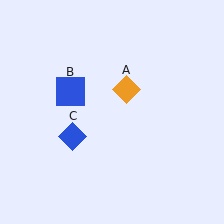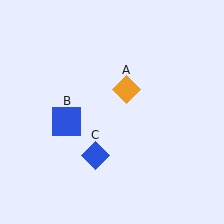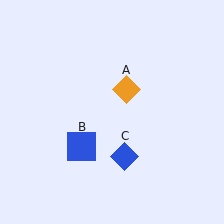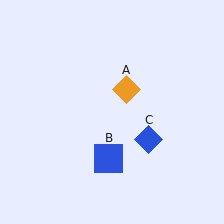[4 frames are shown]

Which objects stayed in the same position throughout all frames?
Orange diamond (object A) remained stationary.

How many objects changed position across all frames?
2 objects changed position: blue square (object B), blue diamond (object C).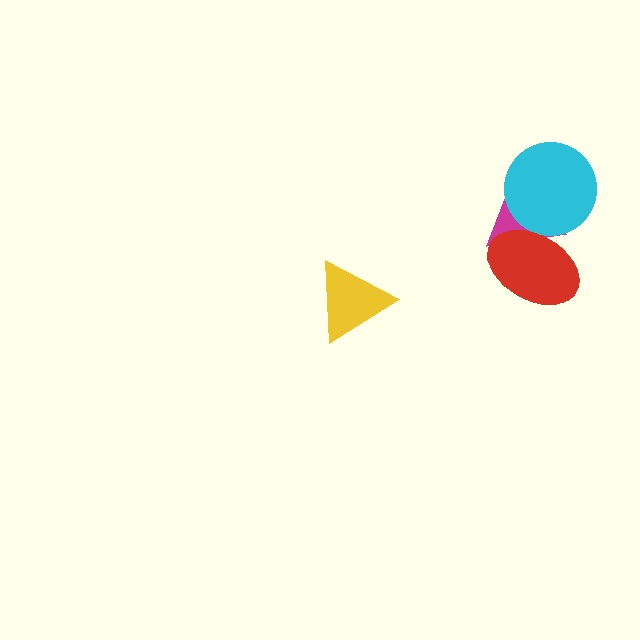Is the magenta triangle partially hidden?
Yes, it is partially covered by another shape.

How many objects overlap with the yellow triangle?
0 objects overlap with the yellow triangle.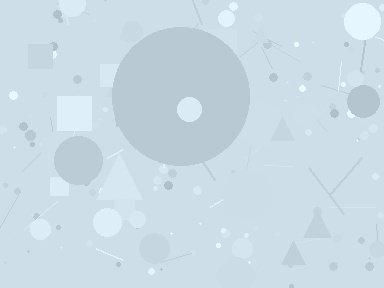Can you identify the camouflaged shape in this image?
The camouflaged shape is a circle.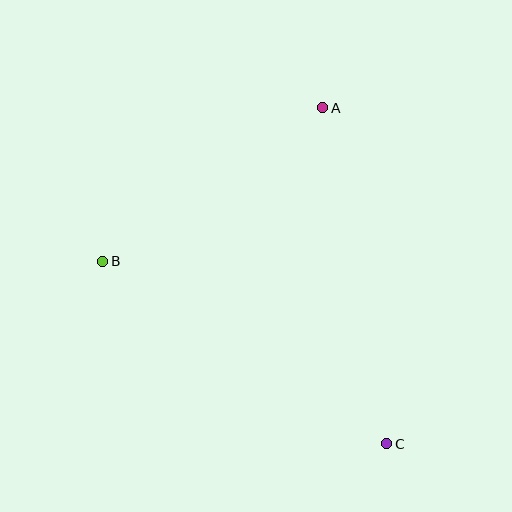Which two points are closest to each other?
Points A and B are closest to each other.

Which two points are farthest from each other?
Points A and C are farthest from each other.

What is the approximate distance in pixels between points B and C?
The distance between B and C is approximately 337 pixels.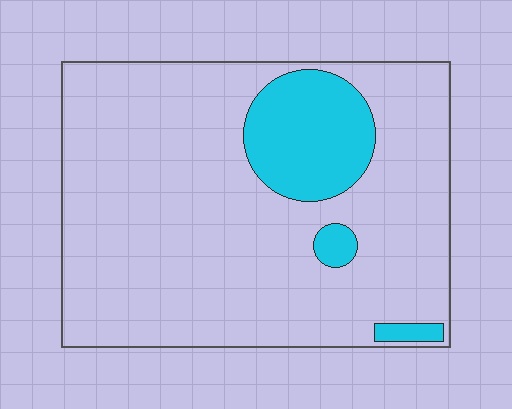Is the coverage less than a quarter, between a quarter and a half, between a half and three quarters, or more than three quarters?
Less than a quarter.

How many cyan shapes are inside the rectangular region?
3.